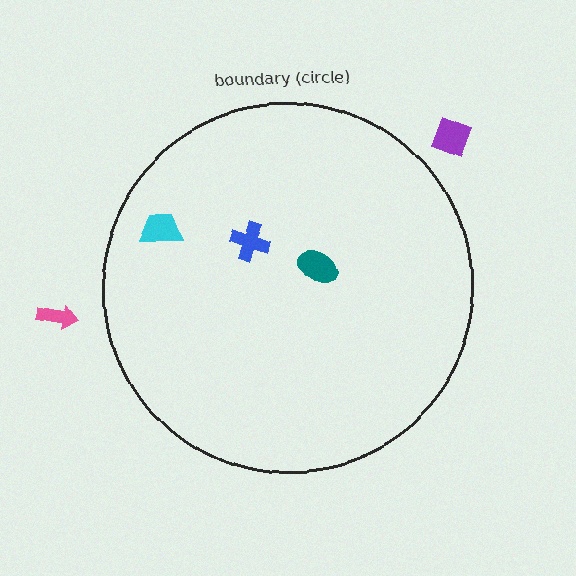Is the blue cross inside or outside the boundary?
Inside.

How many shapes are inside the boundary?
3 inside, 2 outside.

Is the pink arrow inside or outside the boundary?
Outside.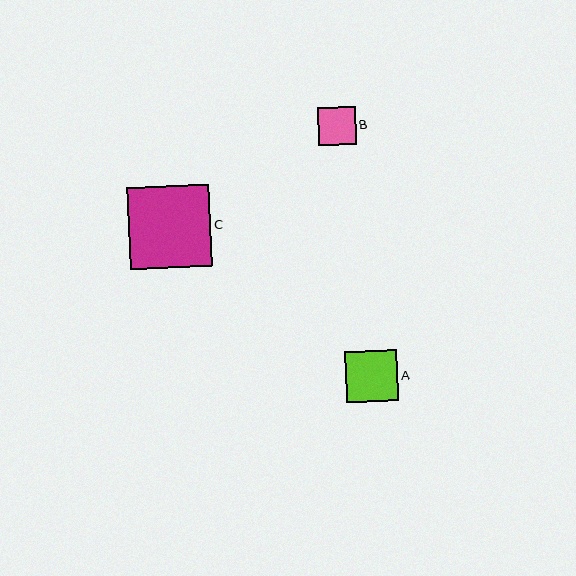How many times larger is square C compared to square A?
Square C is approximately 1.6 times the size of square A.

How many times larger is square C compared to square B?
Square C is approximately 2.1 times the size of square B.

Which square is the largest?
Square C is the largest with a size of approximately 82 pixels.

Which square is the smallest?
Square B is the smallest with a size of approximately 38 pixels.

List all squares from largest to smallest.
From largest to smallest: C, A, B.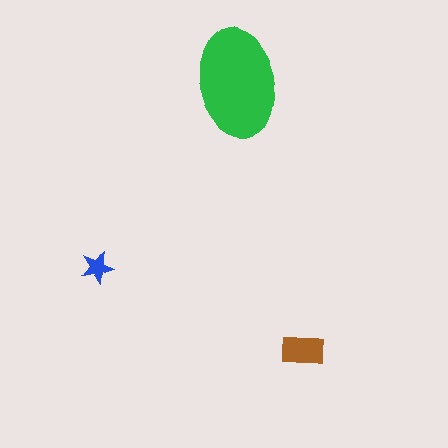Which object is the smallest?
The blue star.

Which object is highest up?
The green ellipse is topmost.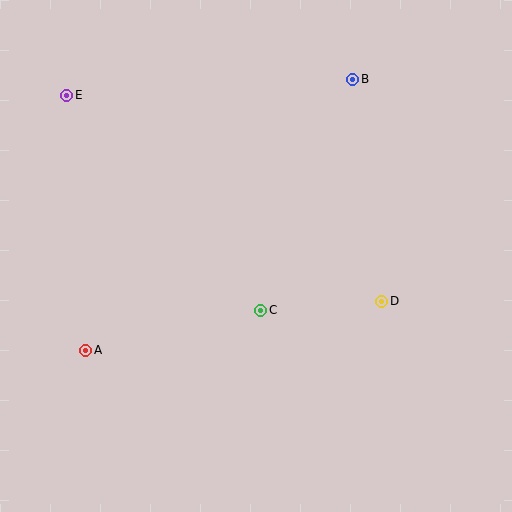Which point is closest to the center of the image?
Point C at (261, 310) is closest to the center.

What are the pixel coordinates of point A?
Point A is at (86, 350).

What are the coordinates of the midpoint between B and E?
The midpoint between B and E is at (210, 87).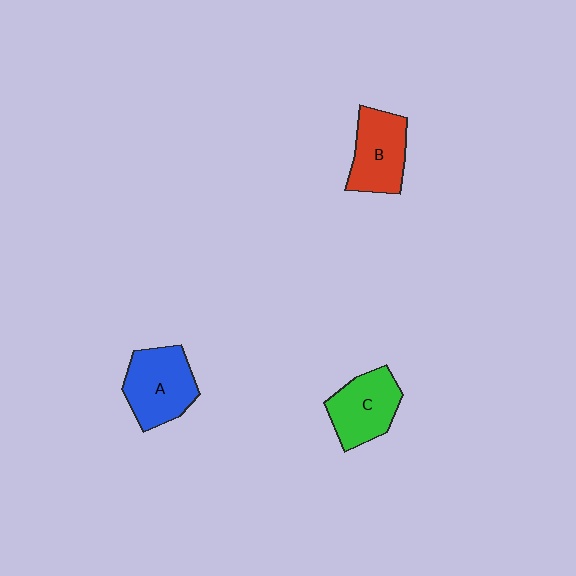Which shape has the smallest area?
Shape C (green).